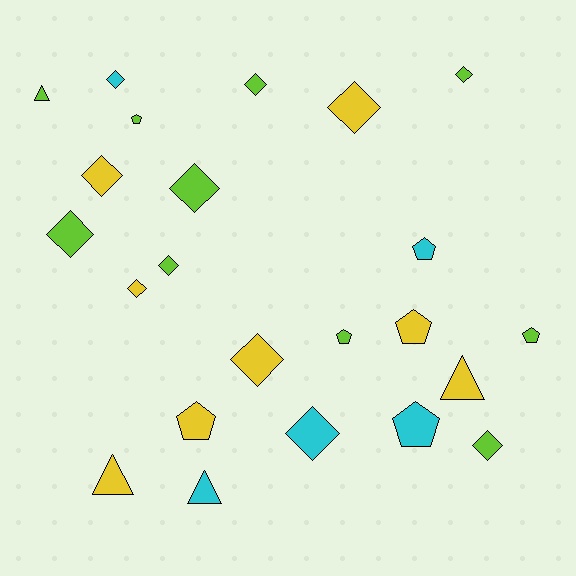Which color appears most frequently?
Lime, with 10 objects.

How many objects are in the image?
There are 23 objects.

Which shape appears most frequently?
Diamond, with 12 objects.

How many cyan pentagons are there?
There are 2 cyan pentagons.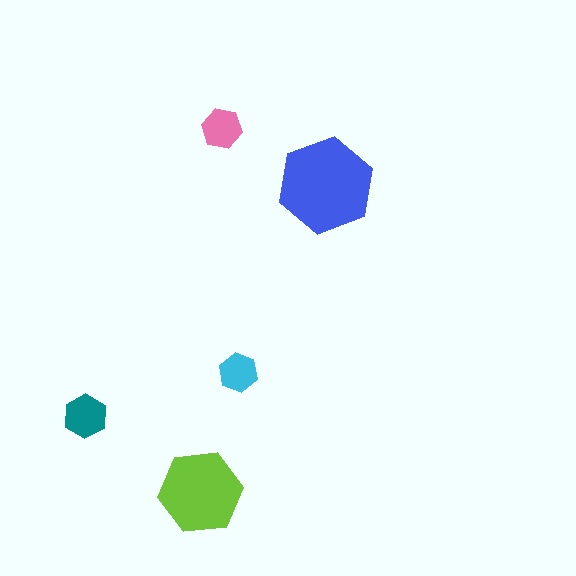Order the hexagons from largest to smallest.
the blue one, the lime one, the teal one, the pink one, the cyan one.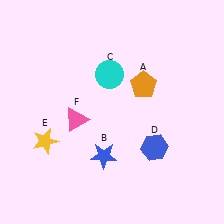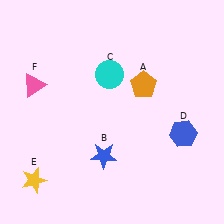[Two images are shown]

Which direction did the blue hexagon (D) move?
The blue hexagon (D) moved right.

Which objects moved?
The objects that moved are: the blue hexagon (D), the yellow star (E), the pink triangle (F).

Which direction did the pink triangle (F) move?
The pink triangle (F) moved left.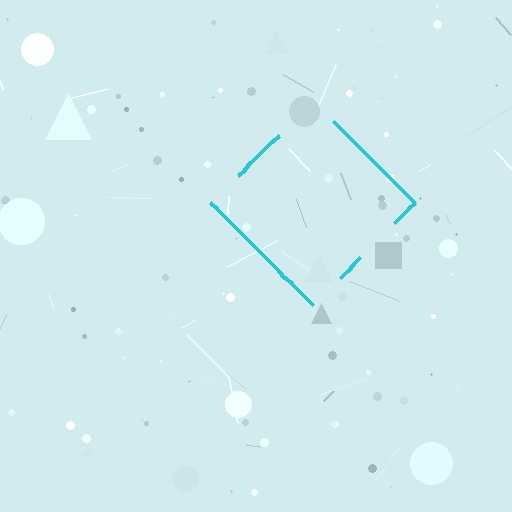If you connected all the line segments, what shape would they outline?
They would outline a diamond.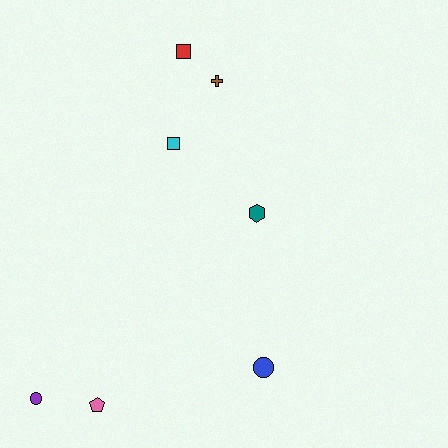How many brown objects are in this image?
There is 1 brown object.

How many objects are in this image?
There are 7 objects.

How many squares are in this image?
There are 2 squares.